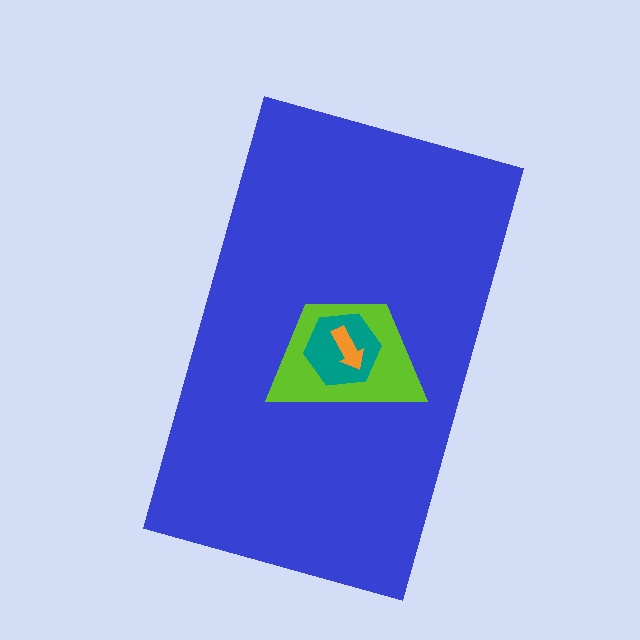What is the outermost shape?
The blue rectangle.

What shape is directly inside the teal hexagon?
The orange arrow.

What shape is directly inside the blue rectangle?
The lime trapezoid.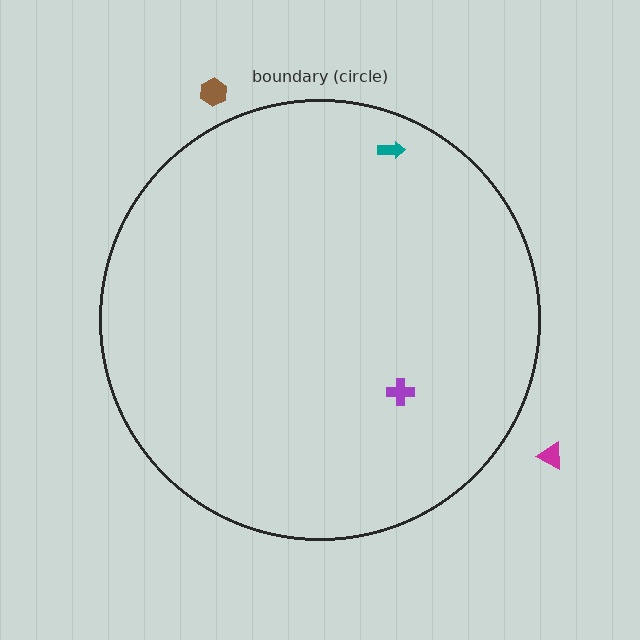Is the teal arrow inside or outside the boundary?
Inside.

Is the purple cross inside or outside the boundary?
Inside.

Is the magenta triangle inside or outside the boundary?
Outside.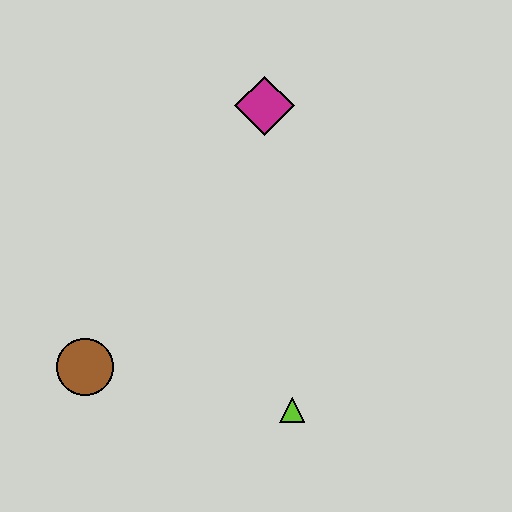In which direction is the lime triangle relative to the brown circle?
The lime triangle is to the right of the brown circle.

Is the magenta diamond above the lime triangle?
Yes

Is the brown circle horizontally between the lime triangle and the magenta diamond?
No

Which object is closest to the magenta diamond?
The lime triangle is closest to the magenta diamond.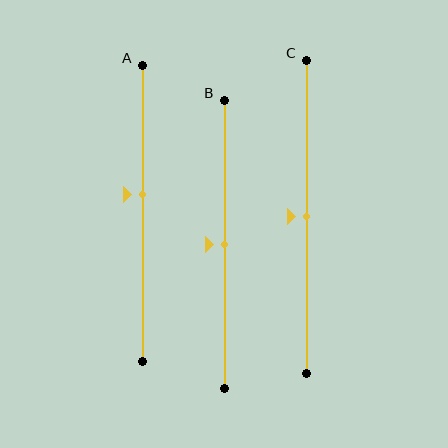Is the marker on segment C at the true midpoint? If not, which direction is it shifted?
Yes, the marker on segment C is at the true midpoint.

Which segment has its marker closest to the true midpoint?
Segment B has its marker closest to the true midpoint.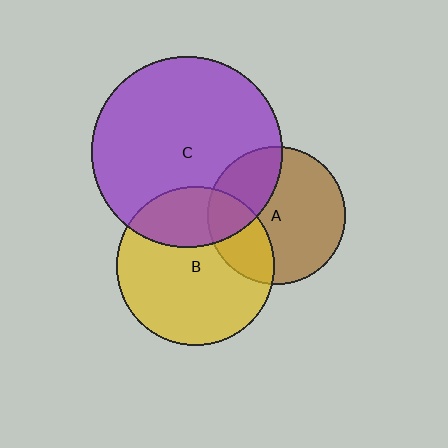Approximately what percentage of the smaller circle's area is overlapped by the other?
Approximately 30%.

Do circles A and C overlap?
Yes.